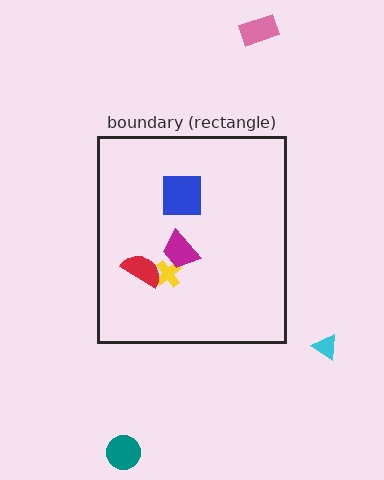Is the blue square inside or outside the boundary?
Inside.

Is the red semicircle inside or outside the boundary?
Inside.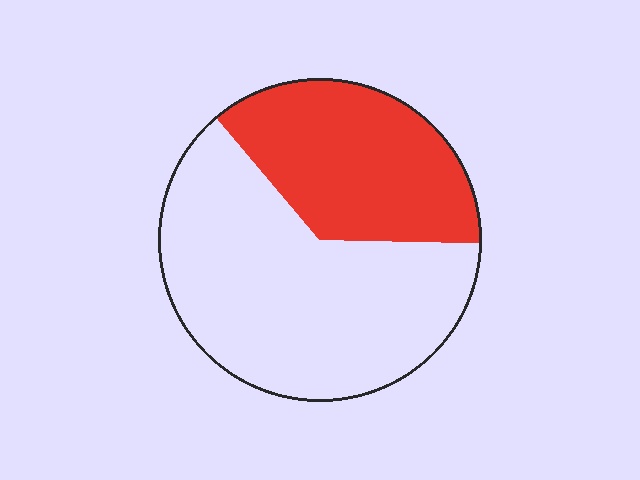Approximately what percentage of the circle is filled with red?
Approximately 35%.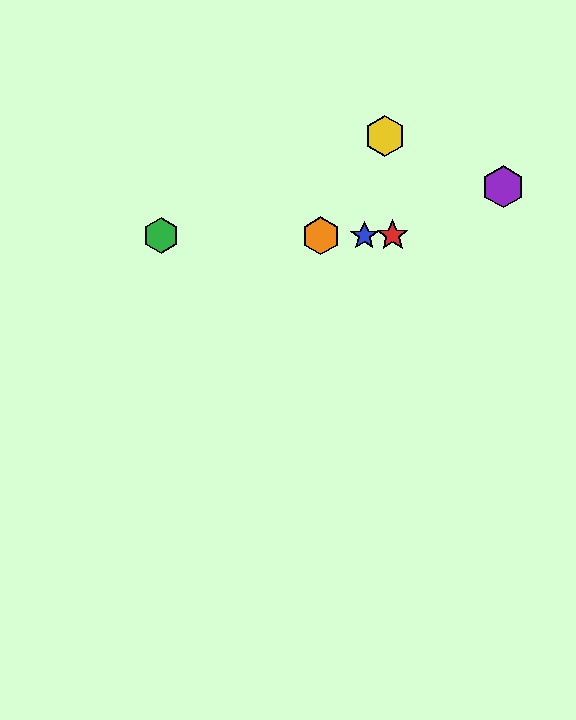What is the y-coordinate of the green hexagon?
The green hexagon is at y≈236.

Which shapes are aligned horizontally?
The red star, the blue star, the green hexagon, the orange hexagon are aligned horizontally.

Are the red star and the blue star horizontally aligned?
Yes, both are at y≈236.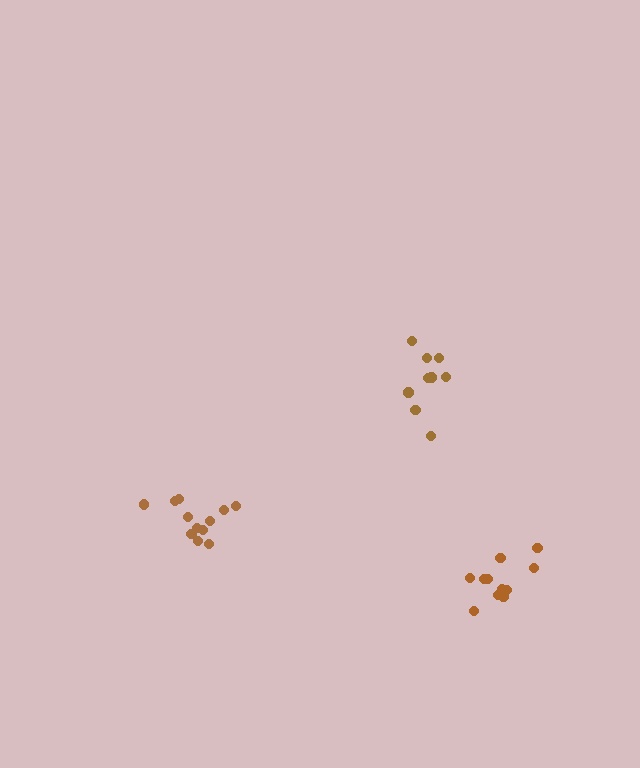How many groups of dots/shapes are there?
There are 3 groups.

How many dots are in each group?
Group 1: 9 dots, Group 2: 11 dots, Group 3: 12 dots (32 total).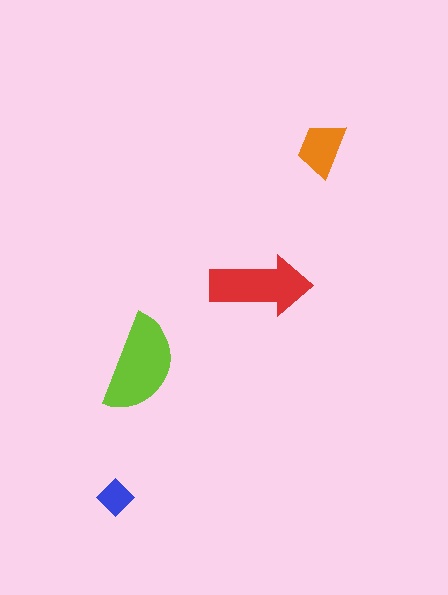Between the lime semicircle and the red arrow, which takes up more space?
The lime semicircle.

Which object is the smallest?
The blue diamond.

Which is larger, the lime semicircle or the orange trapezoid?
The lime semicircle.